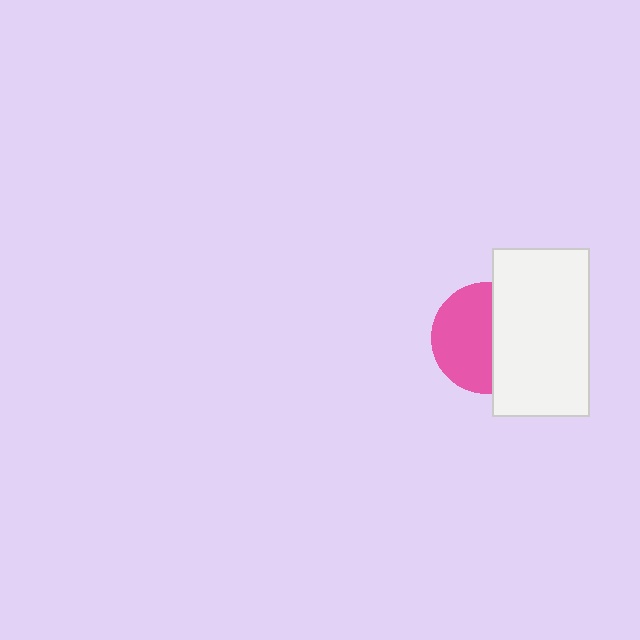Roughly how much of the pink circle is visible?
About half of it is visible (roughly 55%).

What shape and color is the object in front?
The object in front is a white rectangle.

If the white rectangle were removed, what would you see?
You would see the complete pink circle.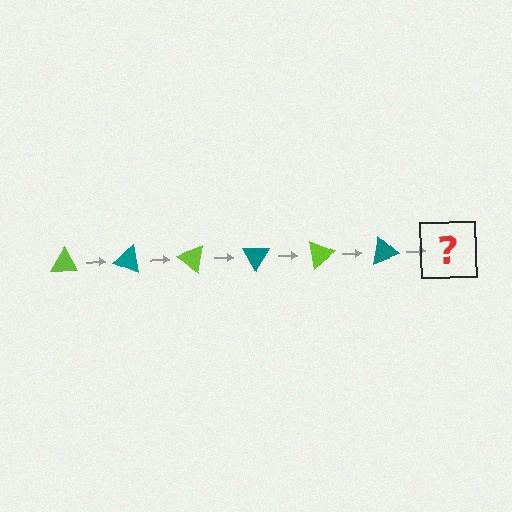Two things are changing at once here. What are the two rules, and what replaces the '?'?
The two rules are that it rotates 20 degrees each step and the color cycles through lime and teal. The '?' should be a lime triangle, rotated 120 degrees from the start.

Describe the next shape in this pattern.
It should be a lime triangle, rotated 120 degrees from the start.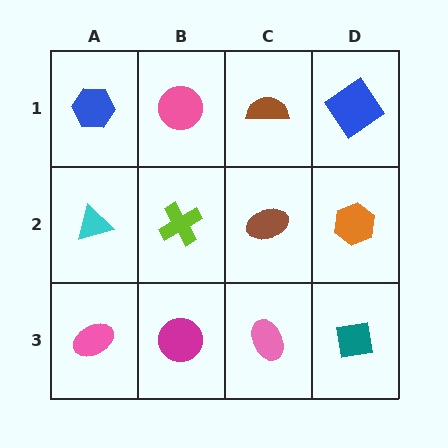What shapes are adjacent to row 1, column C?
A brown ellipse (row 2, column C), a pink circle (row 1, column B), a blue diamond (row 1, column D).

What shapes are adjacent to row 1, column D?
An orange hexagon (row 2, column D), a brown semicircle (row 1, column C).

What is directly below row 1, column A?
A cyan triangle.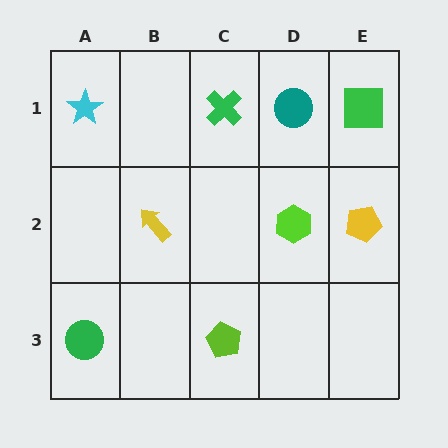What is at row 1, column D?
A teal circle.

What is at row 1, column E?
A green square.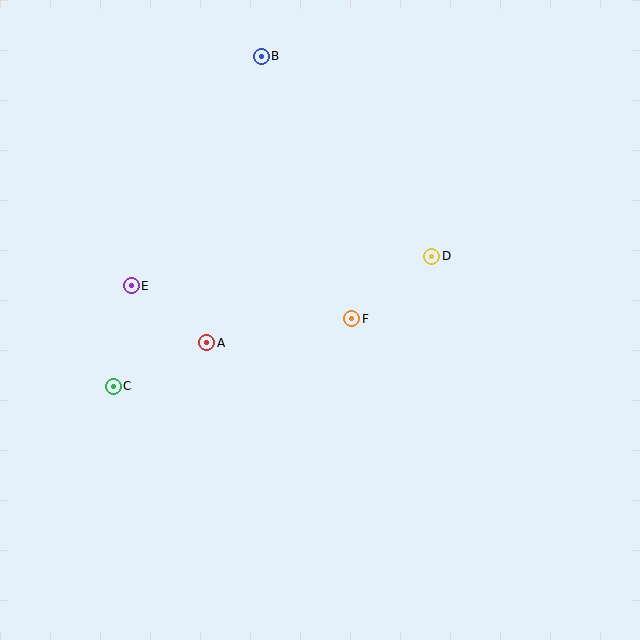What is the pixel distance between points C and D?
The distance between C and D is 344 pixels.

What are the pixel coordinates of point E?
Point E is at (131, 286).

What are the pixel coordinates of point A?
Point A is at (207, 343).